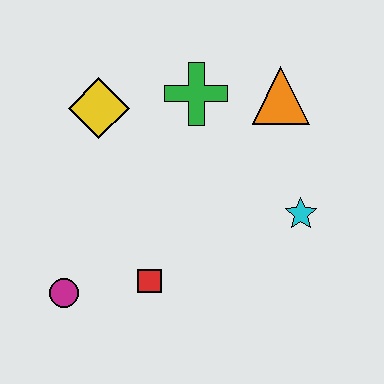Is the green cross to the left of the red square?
No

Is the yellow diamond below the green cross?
Yes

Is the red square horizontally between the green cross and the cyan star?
No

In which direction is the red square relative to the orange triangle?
The red square is below the orange triangle.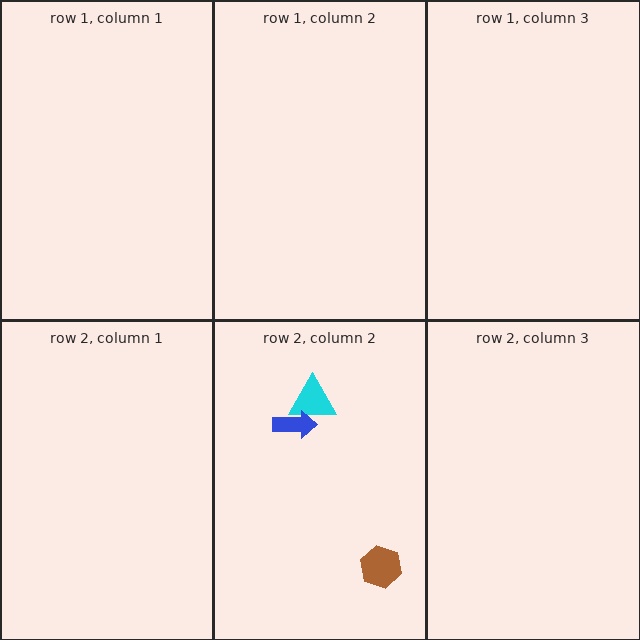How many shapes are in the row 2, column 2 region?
3.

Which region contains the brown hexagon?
The row 2, column 2 region.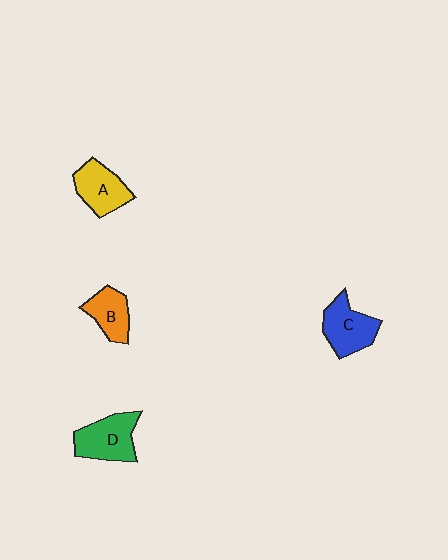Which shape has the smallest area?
Shape B (orange).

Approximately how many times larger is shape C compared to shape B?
Approximately 1.3 times.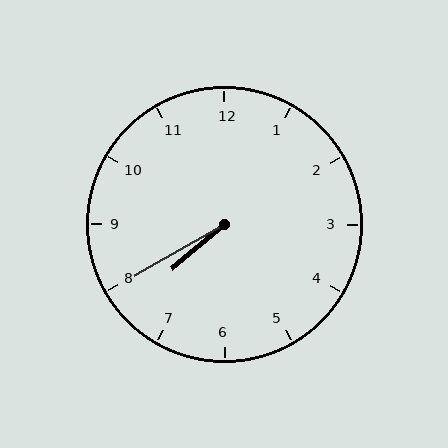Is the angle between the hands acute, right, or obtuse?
It is acute.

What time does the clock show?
7:40.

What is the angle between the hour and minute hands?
Approximately 10 degrees.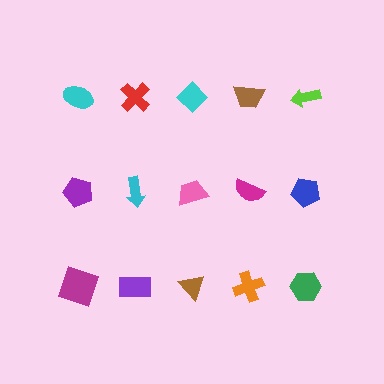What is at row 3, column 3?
A brown triangle.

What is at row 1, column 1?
A cyan ellipse.